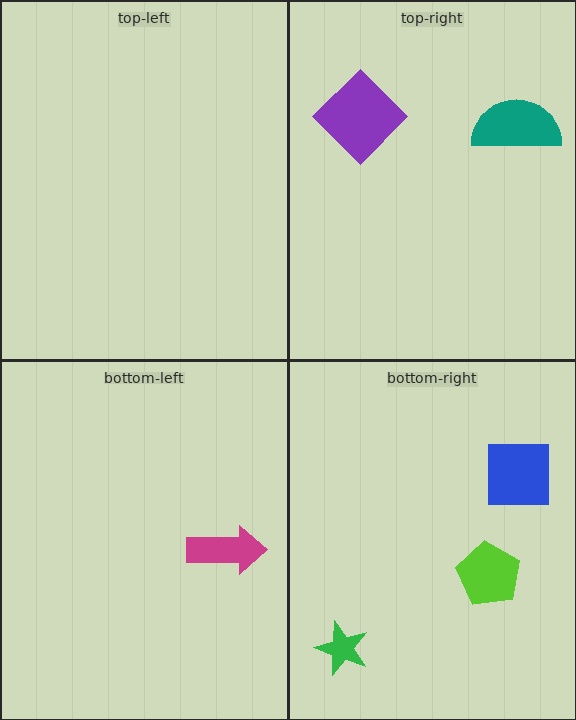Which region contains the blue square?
The bottom-right region.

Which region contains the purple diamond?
The top-right region.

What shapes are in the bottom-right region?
The green star, the blue square, the lime pentagon.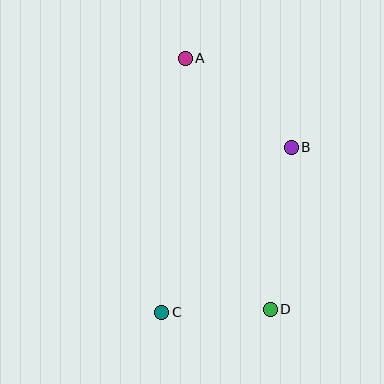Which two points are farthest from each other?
Points A and D are farthest from each other.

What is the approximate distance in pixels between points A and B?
The distance between A and B is approximately 138 pixels.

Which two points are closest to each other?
Points C and D are closest to each other.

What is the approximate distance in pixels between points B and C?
The distance between B and C is approximately 209 pixels.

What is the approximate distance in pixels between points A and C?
The distance between A and C is approximately 255 pixels.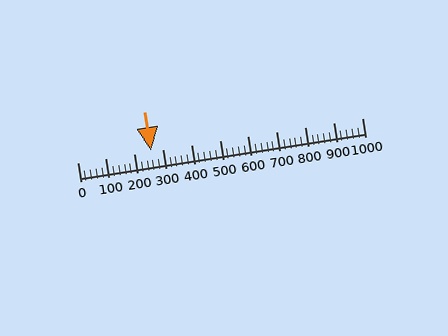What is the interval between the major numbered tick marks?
The major tick marks are spaced 100 units apart.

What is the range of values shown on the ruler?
The ruler shows values from 0 to 1000.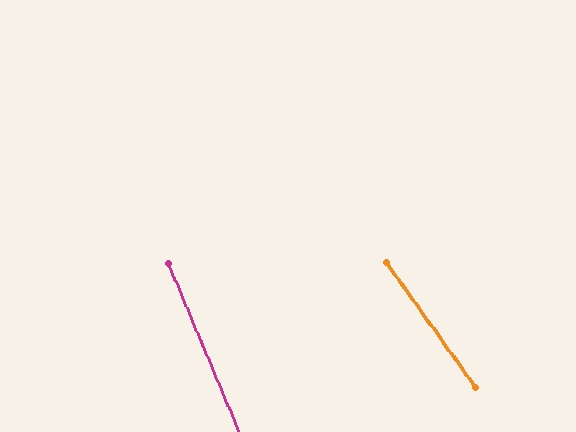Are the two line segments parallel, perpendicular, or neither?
Neither parallel nor perpendicular — they differ by about 13°.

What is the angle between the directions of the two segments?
Approximately 13 degrees.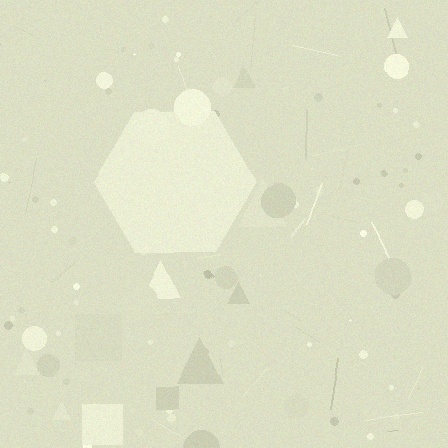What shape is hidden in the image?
A hexagon is hidden in the image.